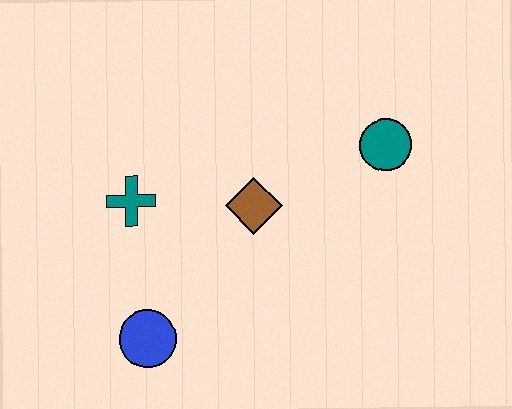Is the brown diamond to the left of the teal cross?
No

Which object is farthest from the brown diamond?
The blue circle is farthest from the brown diamond.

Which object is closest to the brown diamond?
The teal cross is closest to the brown diamond.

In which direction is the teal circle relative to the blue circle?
The teal circle is to the right of the blue circle.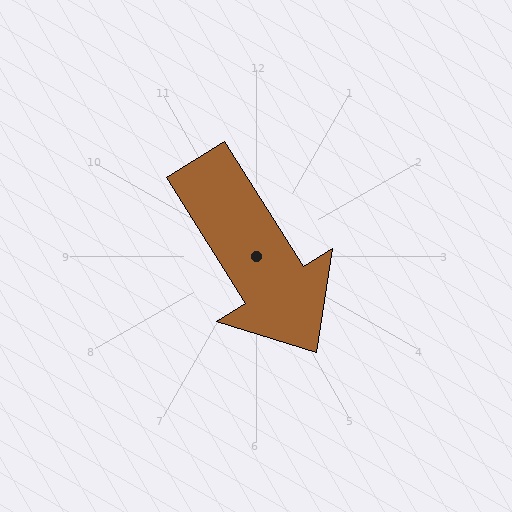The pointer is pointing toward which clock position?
Roughly 5 o'clock.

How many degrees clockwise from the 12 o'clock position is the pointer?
Approximately 148 degrees.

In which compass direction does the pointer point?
Southeast.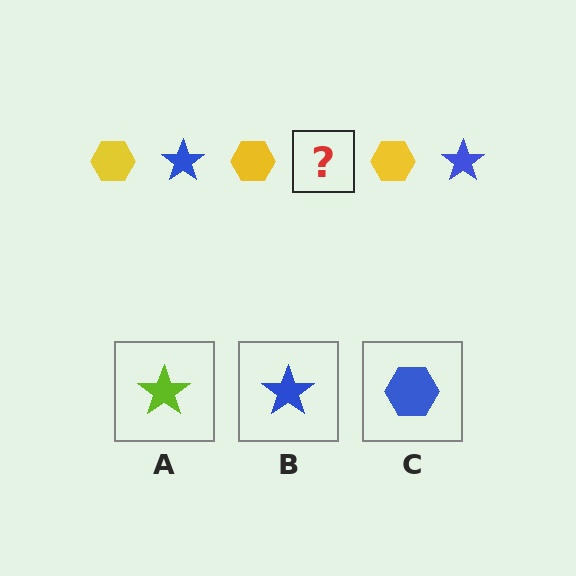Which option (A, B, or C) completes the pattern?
B.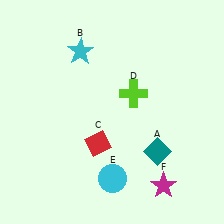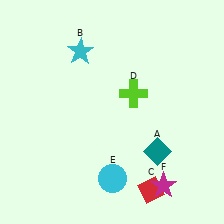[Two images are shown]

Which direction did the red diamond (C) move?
The red diamond (C) moved right.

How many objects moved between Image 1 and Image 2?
1 object moved between the two images.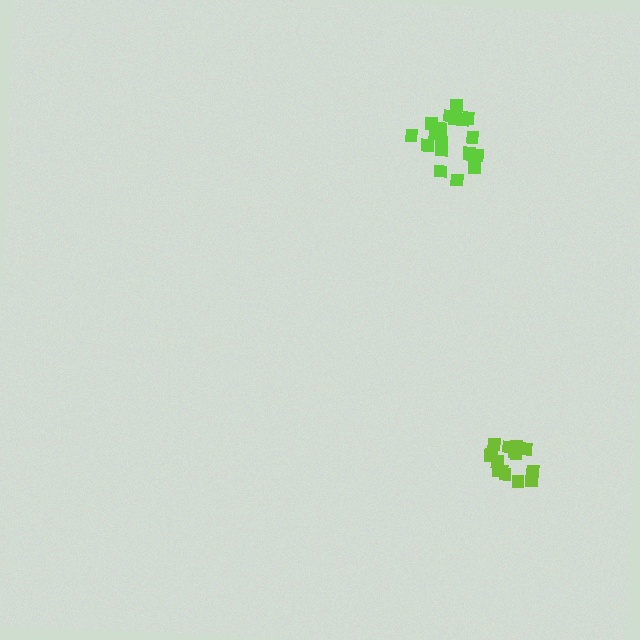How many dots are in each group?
Group 1: 19 dots, Group 2: 15 dots (34 total).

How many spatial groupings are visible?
There are 2 spatial groupings.